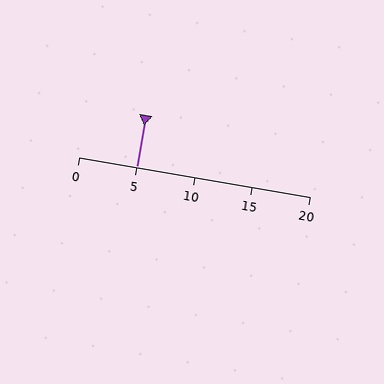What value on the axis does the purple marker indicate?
The marker indicates approximately 5.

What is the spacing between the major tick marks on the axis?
The major ticks are spaced 5 apart.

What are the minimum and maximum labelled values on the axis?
The axis runs from 0 to 20.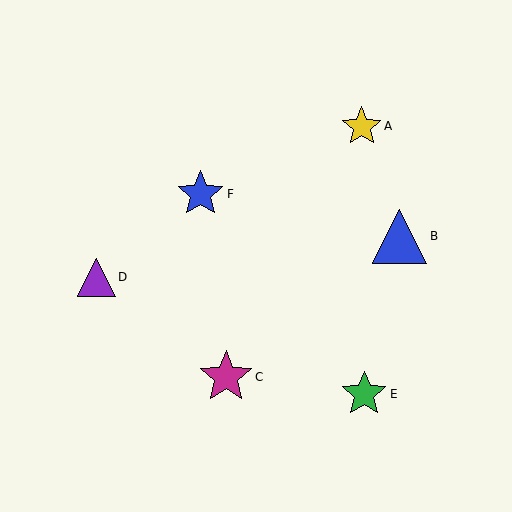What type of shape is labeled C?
Shape C is a magenta star.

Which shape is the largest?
The blue triangle (labeled B) is the largest.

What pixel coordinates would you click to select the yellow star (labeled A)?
Click at (362, 126) to select the yellow star A.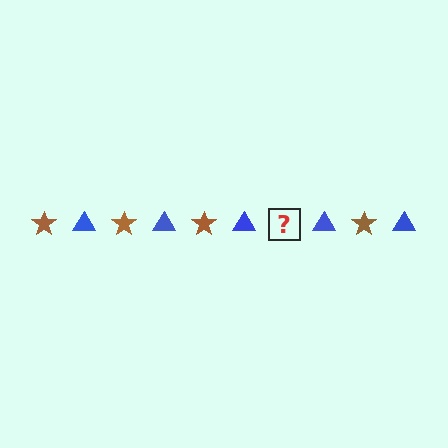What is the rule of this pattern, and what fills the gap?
The rule is that the pattern alternates between brown star and blue triangle. The gap should be filled with a brown star.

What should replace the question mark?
The question mark should be replaced with a brown star.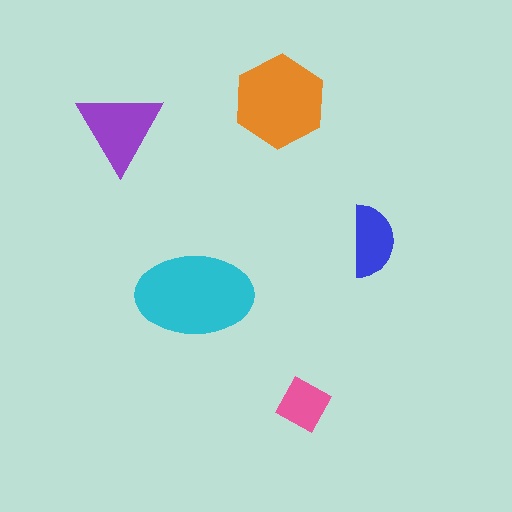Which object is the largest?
The cyan ellipse.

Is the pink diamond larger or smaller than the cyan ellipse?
Smaller.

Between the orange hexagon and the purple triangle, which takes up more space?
The orange hexagon.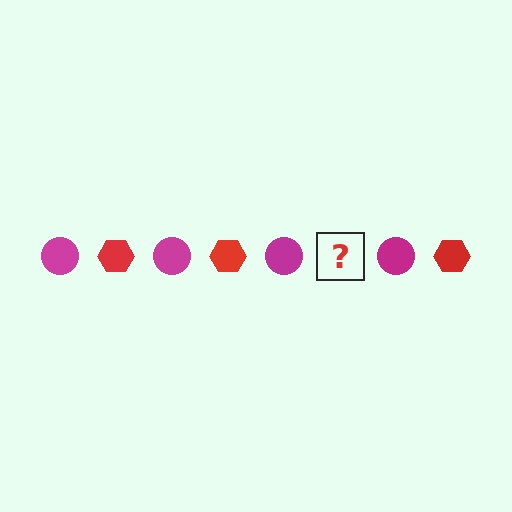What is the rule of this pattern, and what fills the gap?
The rule is that the pattern alternates between magenta circle and red hexagon. The gap should be filled with a red hexagon.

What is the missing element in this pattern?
The missing element is a red hexagon.